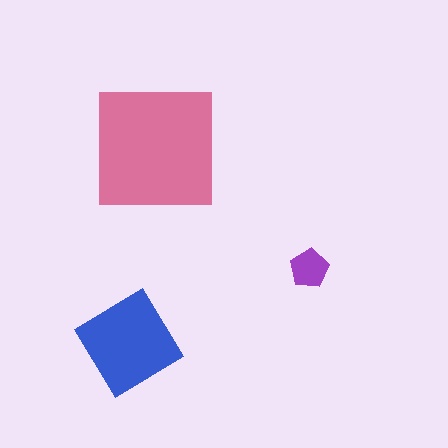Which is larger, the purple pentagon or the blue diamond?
The blue diamond.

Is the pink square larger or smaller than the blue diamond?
Larger.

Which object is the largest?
The pink square.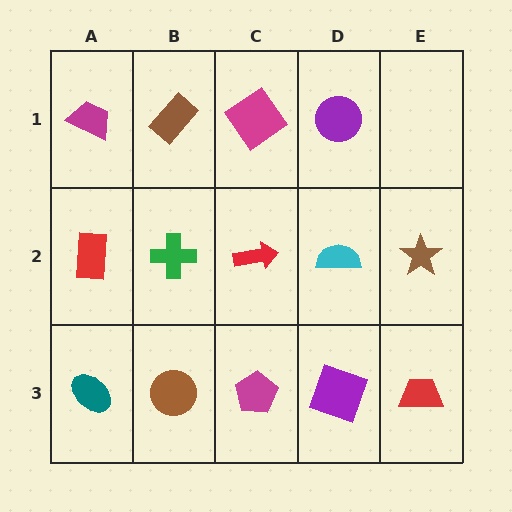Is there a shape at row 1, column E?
No, that cell is empty.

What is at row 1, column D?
A purple circle.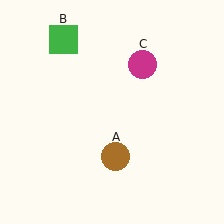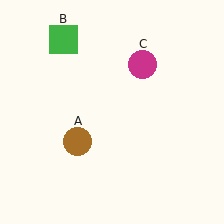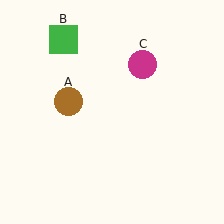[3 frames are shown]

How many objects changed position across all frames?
1 object changed position: brown circle (object A).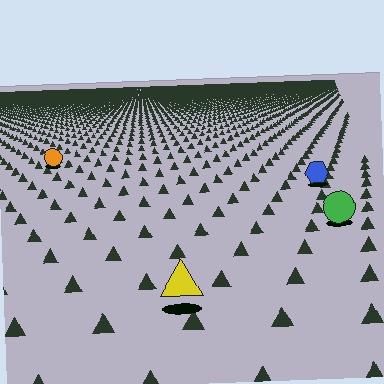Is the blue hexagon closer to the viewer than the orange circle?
Yes. The blue hexagon is closer — you can tell from the texture gradient: the ground texture is coarser near it.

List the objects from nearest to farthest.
From nearest to farthest: the yellow triangle, the green circle, the blue hexagon, the orange circle.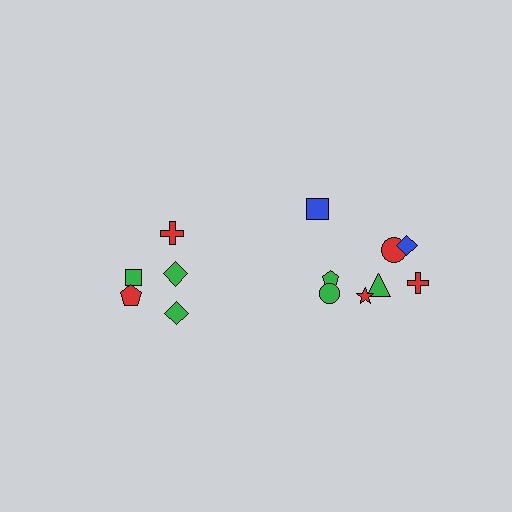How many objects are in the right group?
There are 8 objects.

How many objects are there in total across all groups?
There are 13 objects.